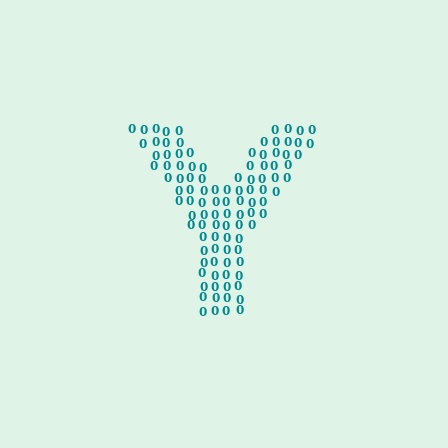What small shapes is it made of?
It is made of small digit 0's.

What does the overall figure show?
The overall figure shows the letter Y.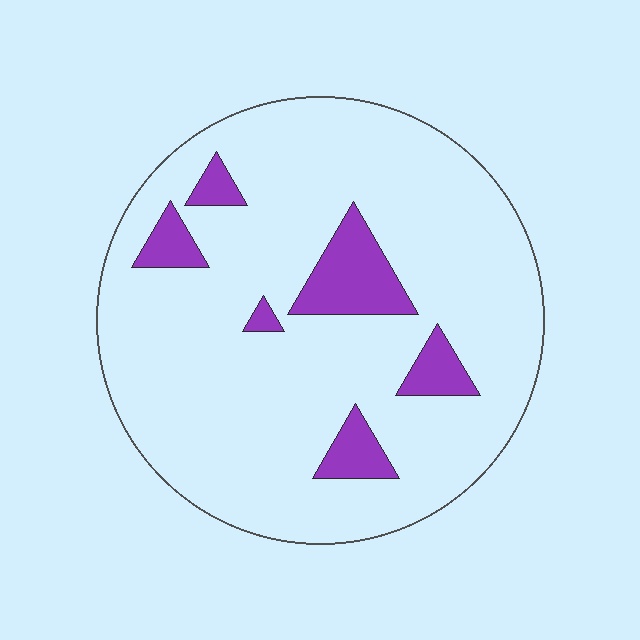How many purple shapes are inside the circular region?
6.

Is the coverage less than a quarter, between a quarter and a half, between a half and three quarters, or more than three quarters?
Less than a quarter.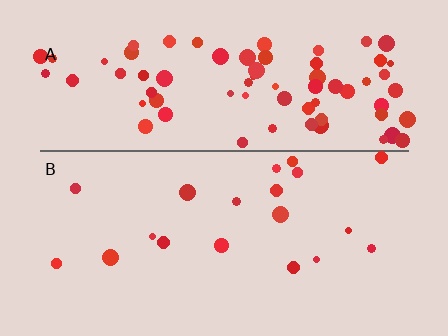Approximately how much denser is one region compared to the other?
Approximately 4.1× — region A over region B.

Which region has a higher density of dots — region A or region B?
A (the top).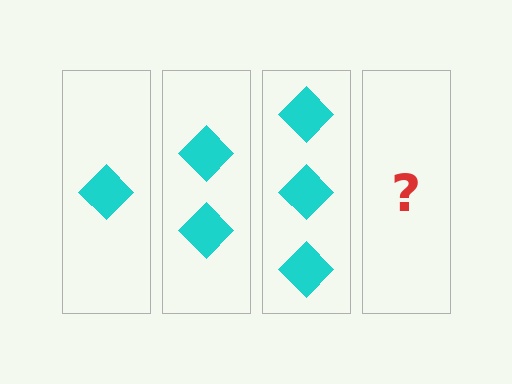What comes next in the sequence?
The next element should be 4 diamonds.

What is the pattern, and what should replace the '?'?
The pattern is that each step adds one more diamond. The '?' should be 4 diamonds.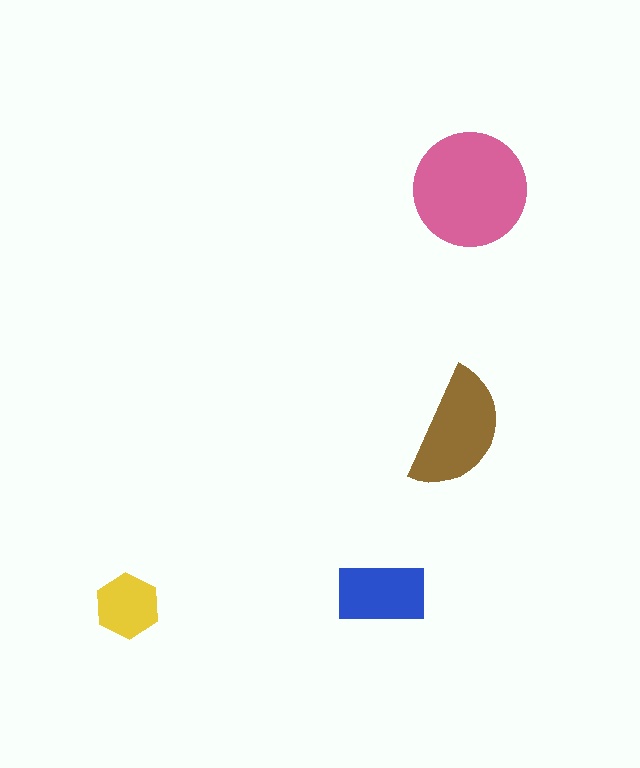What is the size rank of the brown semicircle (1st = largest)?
2nd.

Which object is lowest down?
The yellow hexagon is bottommost.